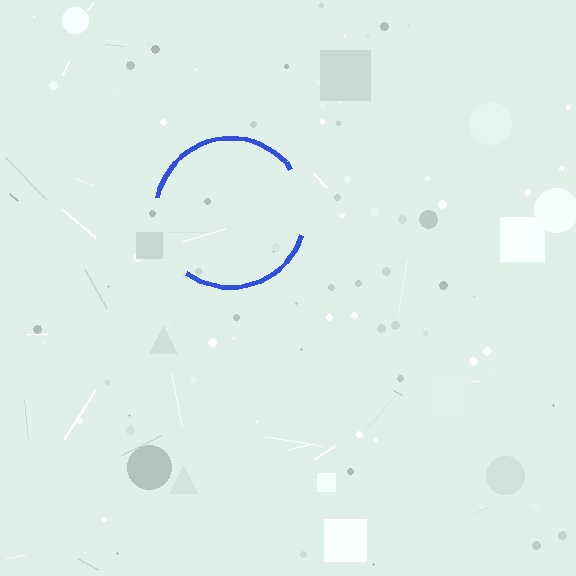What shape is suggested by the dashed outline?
The dashed outline suggests a circle.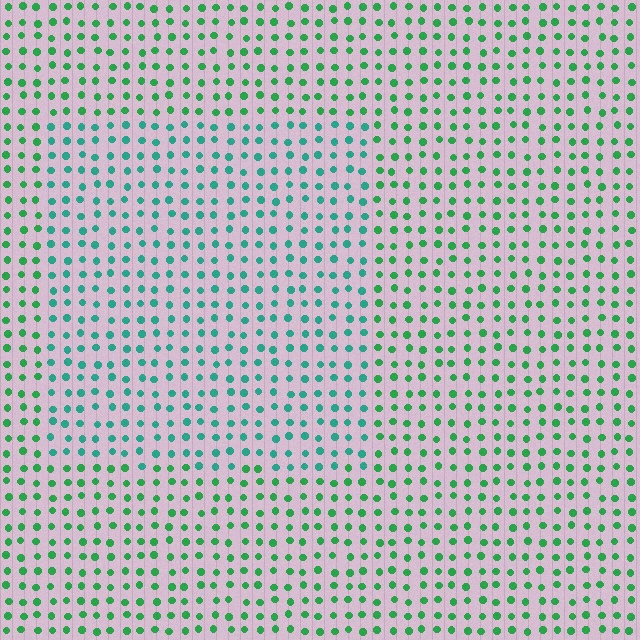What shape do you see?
I see a rectangle.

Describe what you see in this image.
The image is filled with small green elements in a uniform arrangement. A rectangle-shaped region is visible where the elements are tinted to a slightly different hue, forming a subtle color boundary.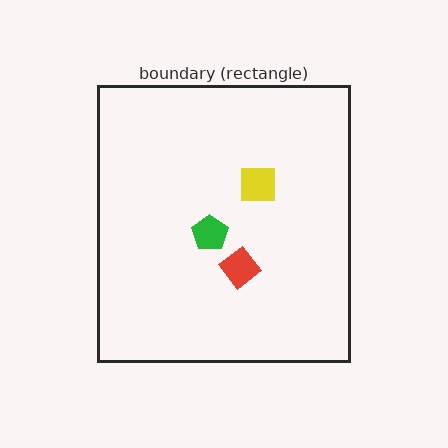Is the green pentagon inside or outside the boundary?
Inside.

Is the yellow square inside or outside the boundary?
Inside.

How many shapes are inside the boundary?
3 inside, 0 outside.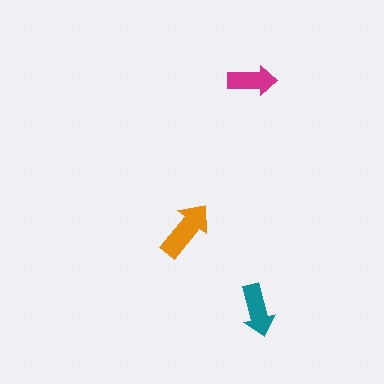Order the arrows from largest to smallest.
the orange one, the teal one, the magenta one.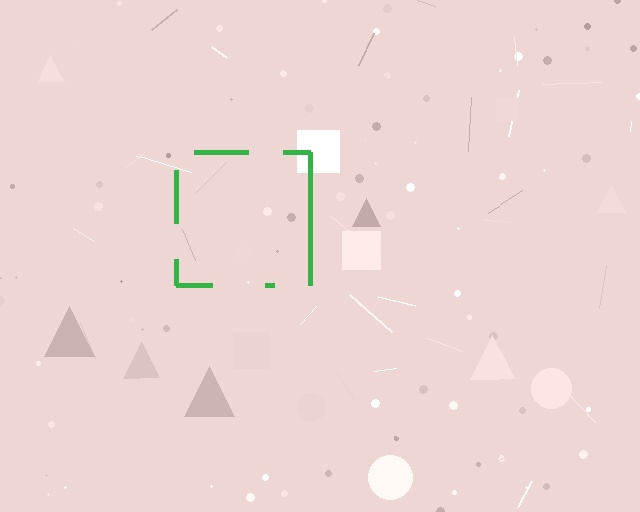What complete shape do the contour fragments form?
The contour fragments form a square.